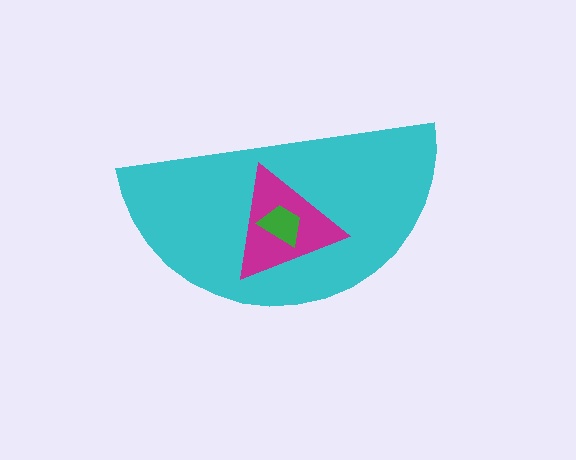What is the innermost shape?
The green trapezoid.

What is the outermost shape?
The cyan semicircle.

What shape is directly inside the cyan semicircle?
The magenta triangle.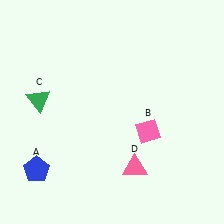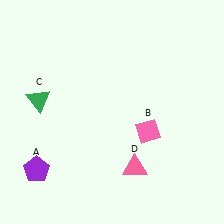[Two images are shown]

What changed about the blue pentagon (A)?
In Image 1, A is blue. In Image 2, it changed to purple.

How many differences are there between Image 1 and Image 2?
There is 1 difference between the two images.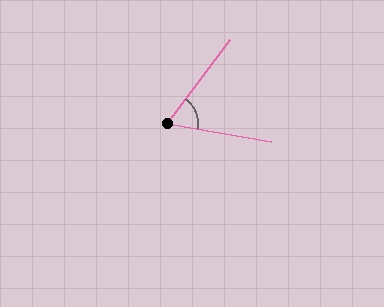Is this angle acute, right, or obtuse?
It is acute.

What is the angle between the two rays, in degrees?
Approximately 63 degrees.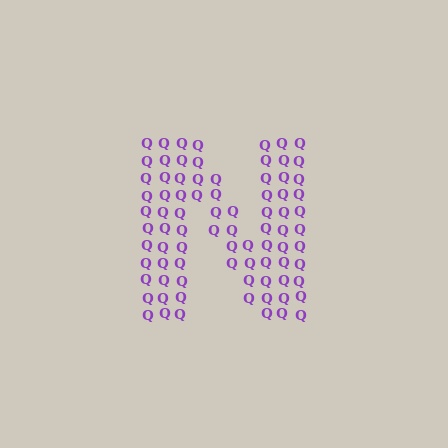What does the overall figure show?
The overall figure shows the letter N.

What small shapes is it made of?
It is made of small letter Q's.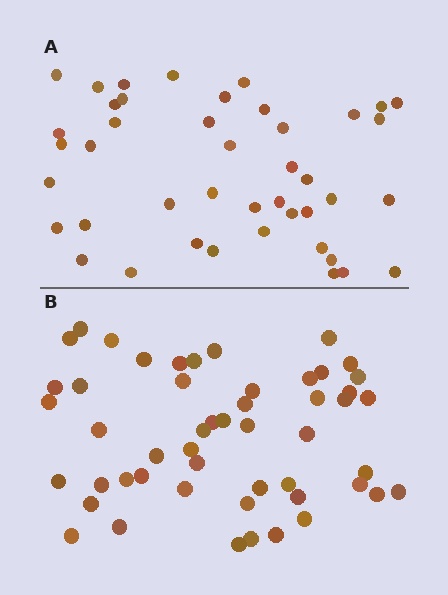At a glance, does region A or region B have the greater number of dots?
Region B (the bottom region) has more dots.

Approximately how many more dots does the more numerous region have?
Region B has roughly 8 or so more dots than region A.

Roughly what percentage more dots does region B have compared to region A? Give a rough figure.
About 20% more.